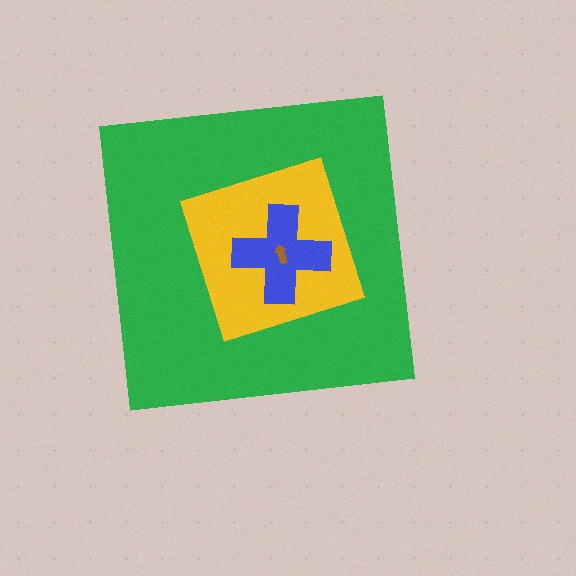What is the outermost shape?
The green square.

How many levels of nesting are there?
4.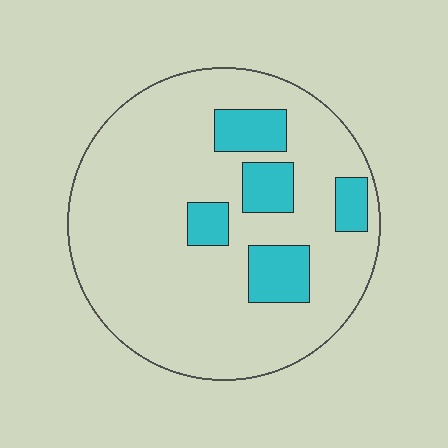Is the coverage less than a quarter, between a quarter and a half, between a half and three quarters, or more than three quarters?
Less than a quarter.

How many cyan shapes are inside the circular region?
5.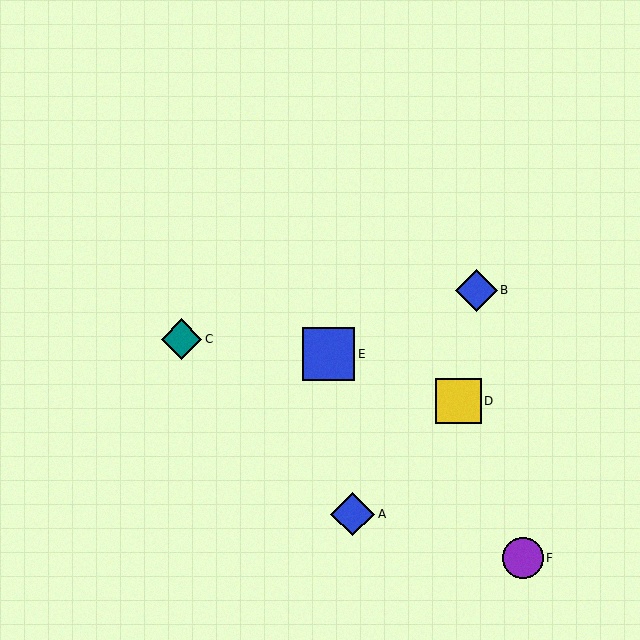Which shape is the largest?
The blue square (labeled E) is the largest.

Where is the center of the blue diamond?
The center of the blue diamond is at (476, 290).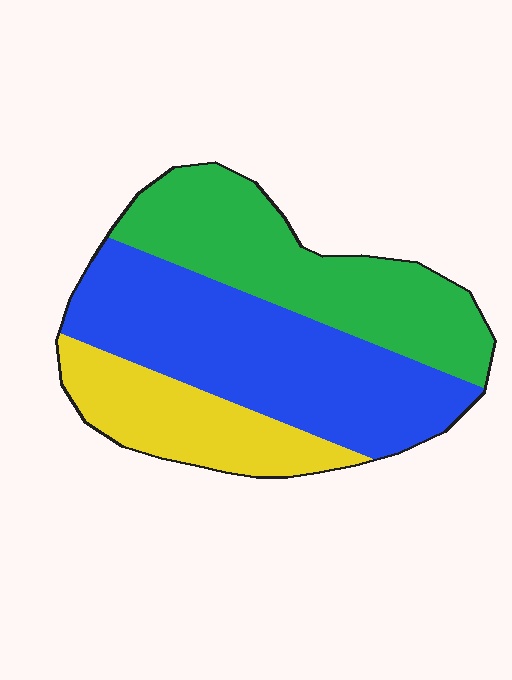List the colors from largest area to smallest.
From largest to smallest: blue, green, yellow.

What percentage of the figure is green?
Green takes up about one third (1/3) of the figure.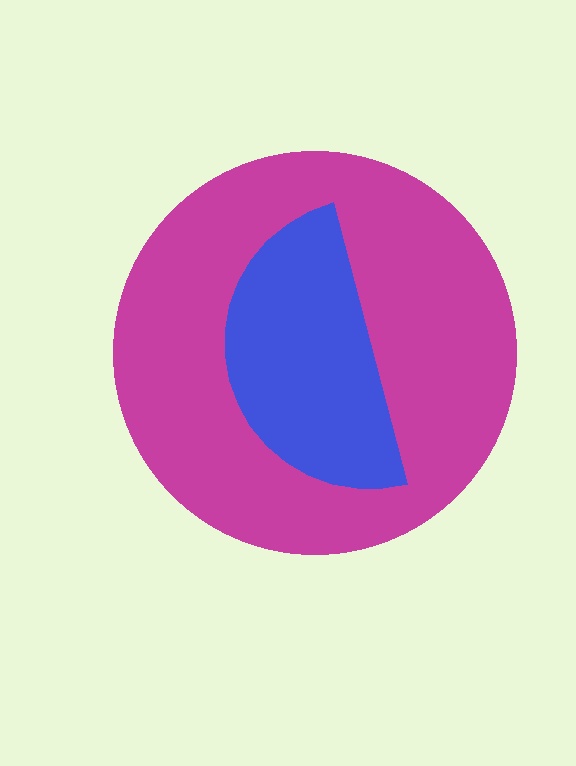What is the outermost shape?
The magenta circle.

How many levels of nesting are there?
2.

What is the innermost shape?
The blue semicircle.